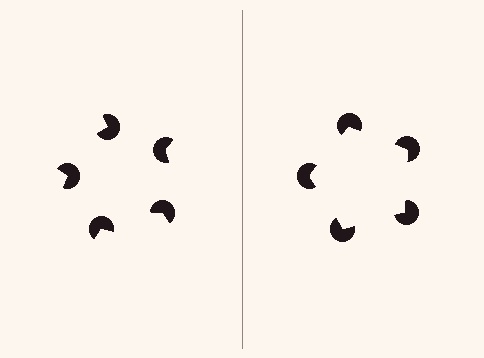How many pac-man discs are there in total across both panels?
10 — 5 on each side.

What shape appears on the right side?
An illusory pentagon.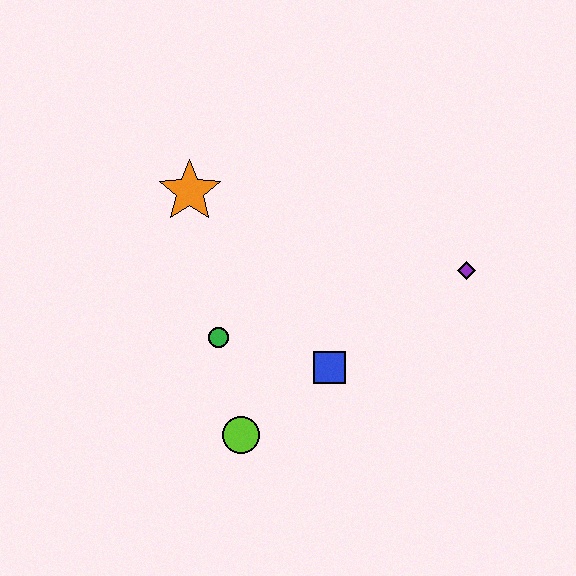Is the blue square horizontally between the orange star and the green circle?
No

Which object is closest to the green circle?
The lime circle is closest to the green circle.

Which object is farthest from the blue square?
The orange star is farthest from the blue square.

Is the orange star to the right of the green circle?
No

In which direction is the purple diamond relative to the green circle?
The purple diamond is to the right of the green circle.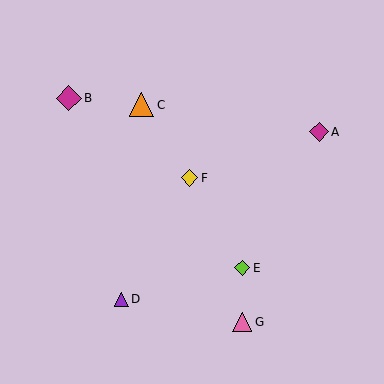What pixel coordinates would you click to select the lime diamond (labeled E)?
Click at (242, 268) to select the lime diamond E.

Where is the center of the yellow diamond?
The center of the yellow diamond is at (189, 178).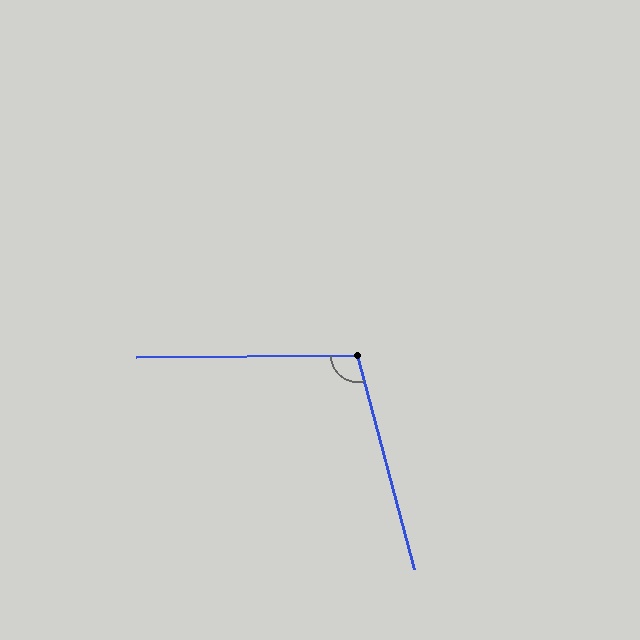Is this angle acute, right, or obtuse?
It is obtuse.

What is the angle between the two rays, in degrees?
Approximately 105 degrees.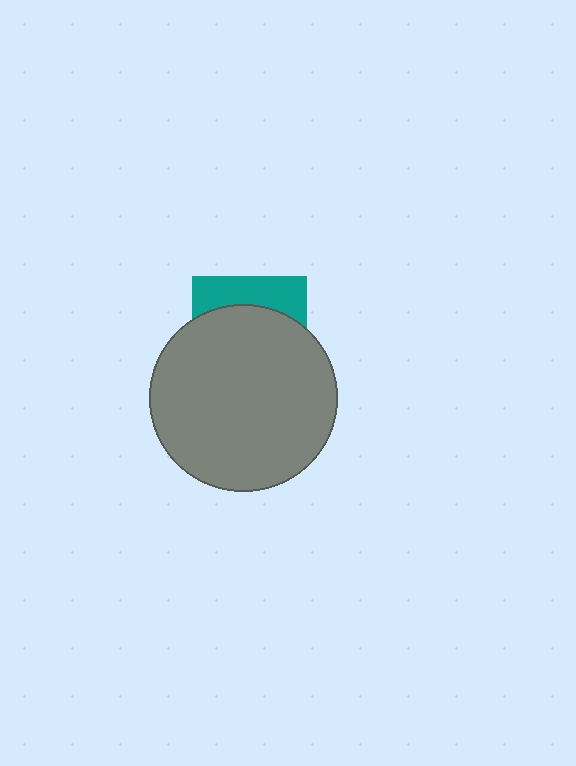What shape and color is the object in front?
The object in front is a gray circle.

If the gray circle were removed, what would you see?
You would see the complete teal square.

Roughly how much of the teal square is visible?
A small part of it is visible (roughly 31%).